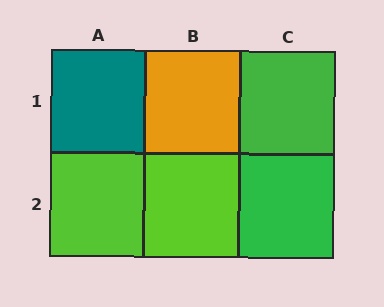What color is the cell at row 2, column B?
Lime.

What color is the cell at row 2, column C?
Green.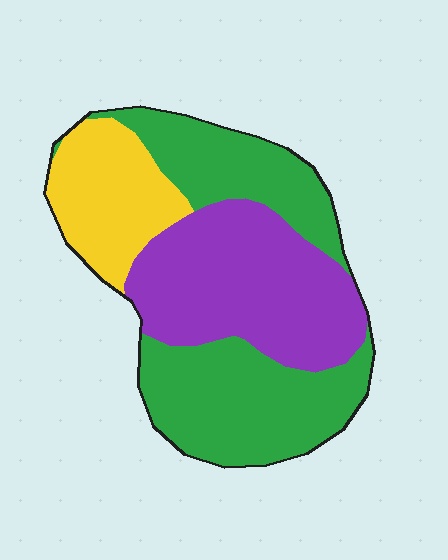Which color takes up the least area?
Yellow, at roughly 20%.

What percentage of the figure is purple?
Purple covers around 35% of the figure.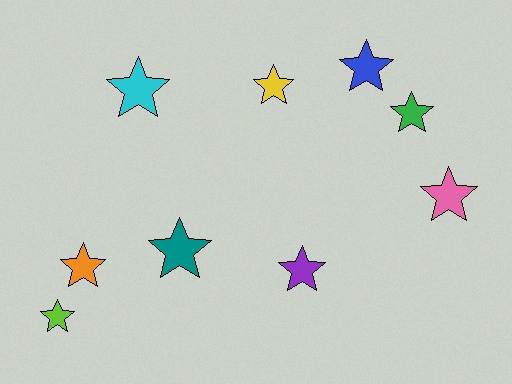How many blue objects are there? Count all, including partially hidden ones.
There is 1 blue object.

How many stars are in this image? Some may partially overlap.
There are 9 stars.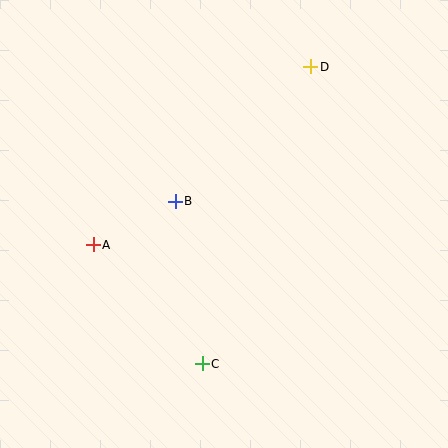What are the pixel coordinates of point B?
Point B is at (175, 201).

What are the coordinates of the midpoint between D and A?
The midpoint between D and A is at (202, 156).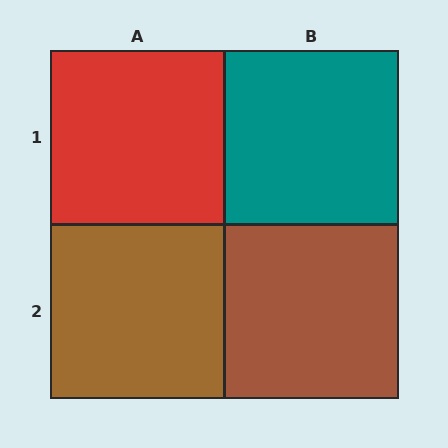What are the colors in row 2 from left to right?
Brown, brown.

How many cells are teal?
1 cell is teal.